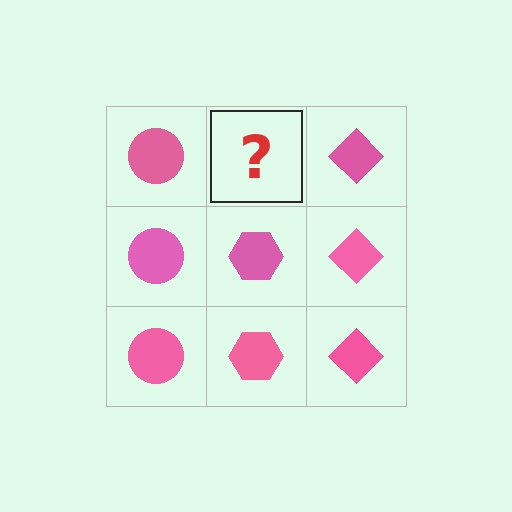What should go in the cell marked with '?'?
The missing cell should contain a pink hexagon.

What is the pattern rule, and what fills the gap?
The rule is that each column has a consistent shape. The gap should be filled with a pink hexagon.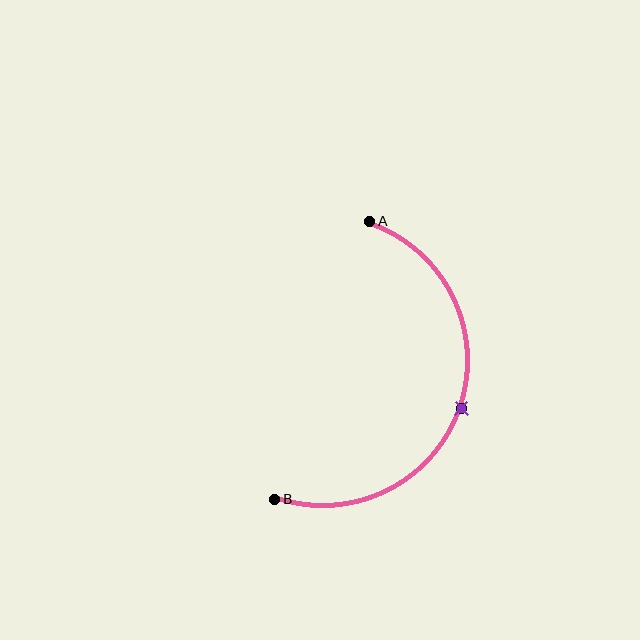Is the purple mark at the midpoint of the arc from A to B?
Yes. The purple mark lies on the arc at equal arc-length from both A and B — it is the arc midpoint.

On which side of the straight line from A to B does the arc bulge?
The arc bulges to the right of the straight line connecting A and B.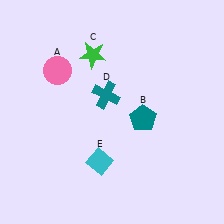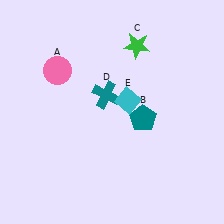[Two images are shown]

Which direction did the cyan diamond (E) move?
The cyan diamond (E) moved up.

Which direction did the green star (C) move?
The green star (C) moved right.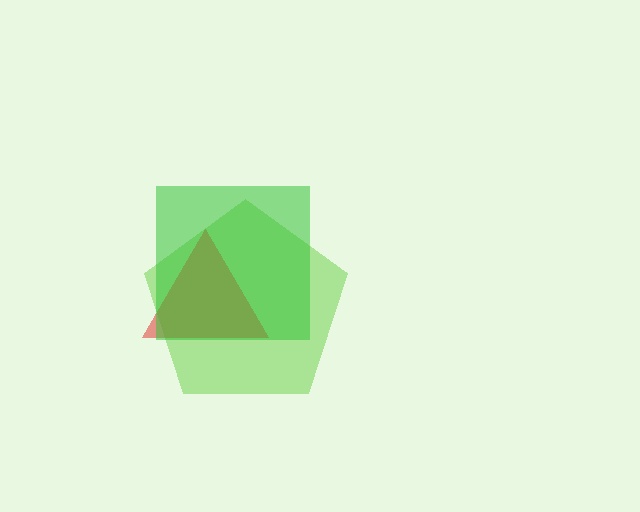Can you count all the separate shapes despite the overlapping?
Yes, there are 3 separate shapes.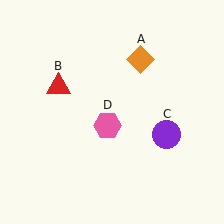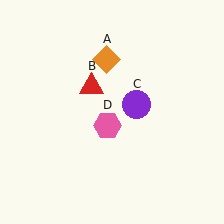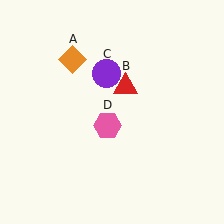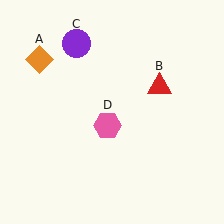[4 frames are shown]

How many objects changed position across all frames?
3 objects changed position: orange diamond (object A), red triangle (object B), purple circle (object C).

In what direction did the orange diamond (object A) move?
The orange diamond (object A) moved left.